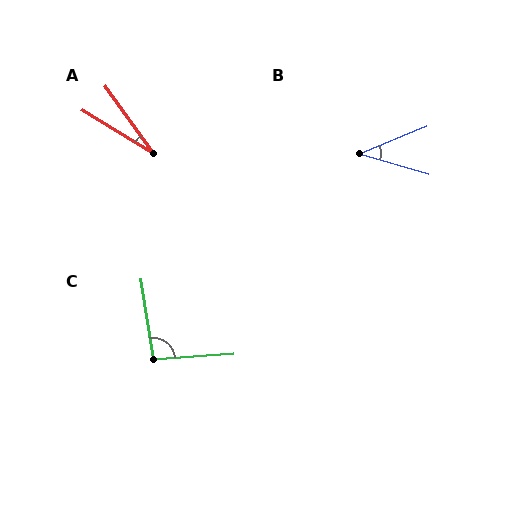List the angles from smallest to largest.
A (23°), B (39°), C (95°).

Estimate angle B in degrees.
Approximately 39 degrees.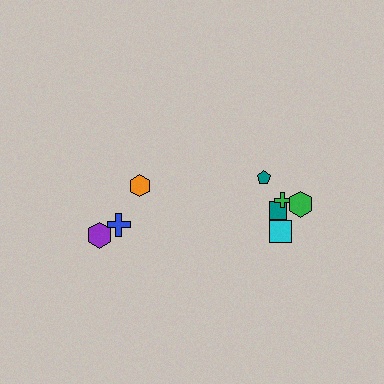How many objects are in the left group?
There are 3 objects.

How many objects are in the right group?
There are 5 objects.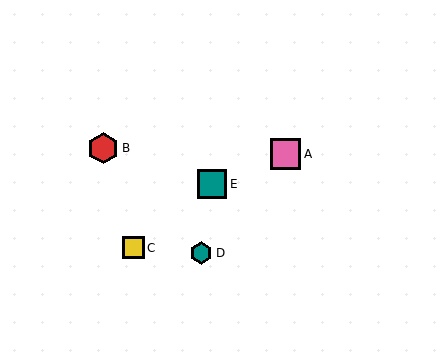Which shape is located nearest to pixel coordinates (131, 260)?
The yellow square (labeled C) at (133, 248) is nearest to that location.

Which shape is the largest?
The red hexagon (labeled B) is the largest.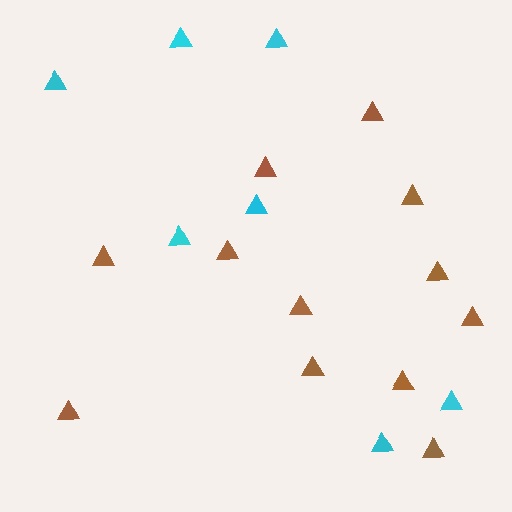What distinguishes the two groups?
There are 2 groups: one group of brown triangles (12) and one group of cyan triangles (7).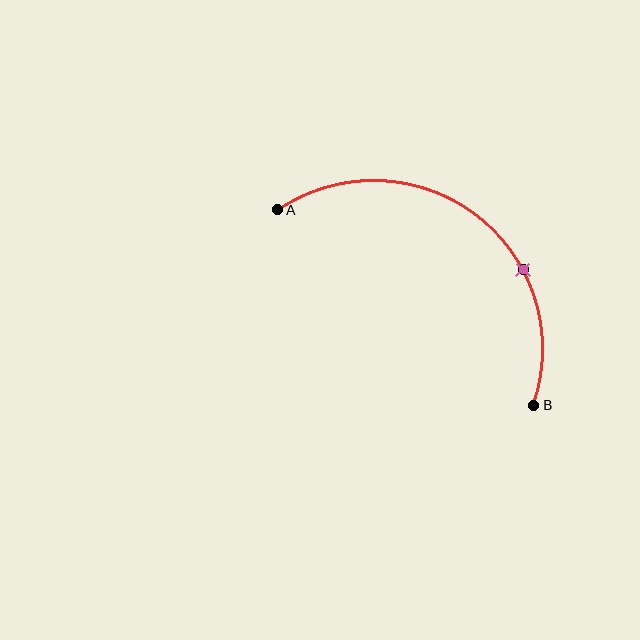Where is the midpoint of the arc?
The arc midpoint is the point on the curve farthest from the straight line joining A and B. It sits above and to the right of that line.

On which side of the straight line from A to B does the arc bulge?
The arc bulges above and to the right of the straight line connecting A and B.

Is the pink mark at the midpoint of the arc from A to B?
No. The pink mark lies on the arc but is closer to endpoint B. The arc midpoint would be at the point on the curve equidistant along the arc from both A and B.